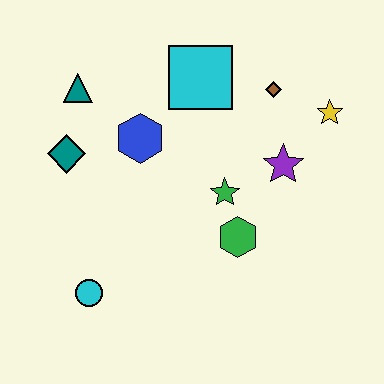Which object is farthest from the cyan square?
The cyan circle is farthest from the cyan square.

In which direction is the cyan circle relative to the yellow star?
The cyan circle is to the left of the yellow star.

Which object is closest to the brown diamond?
The yellow star is closest to the brown diamond.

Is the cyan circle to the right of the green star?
No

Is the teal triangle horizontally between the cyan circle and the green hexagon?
No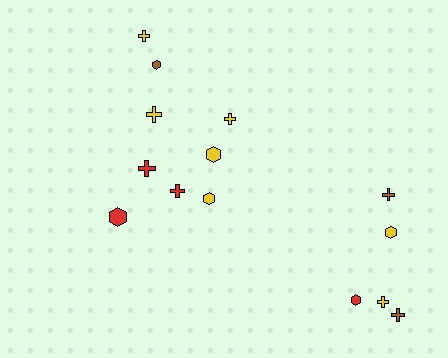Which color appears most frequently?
Yellow, with 7 objects.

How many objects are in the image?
There are 14 objects.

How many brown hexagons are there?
There is 1 brown hexagon.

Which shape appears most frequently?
Cross, with 8 objects.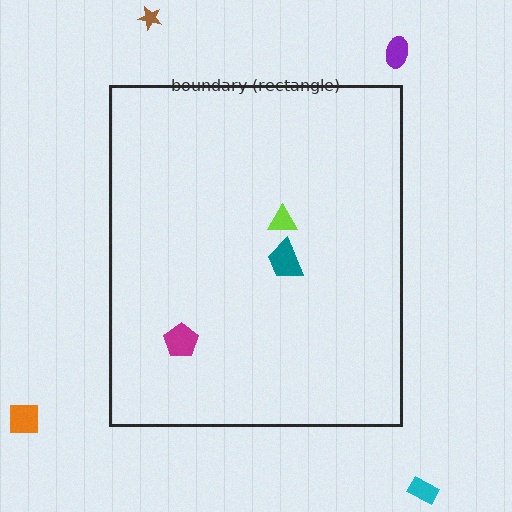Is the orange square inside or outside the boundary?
Outside.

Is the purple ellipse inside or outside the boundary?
Outside.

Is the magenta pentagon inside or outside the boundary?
Inside.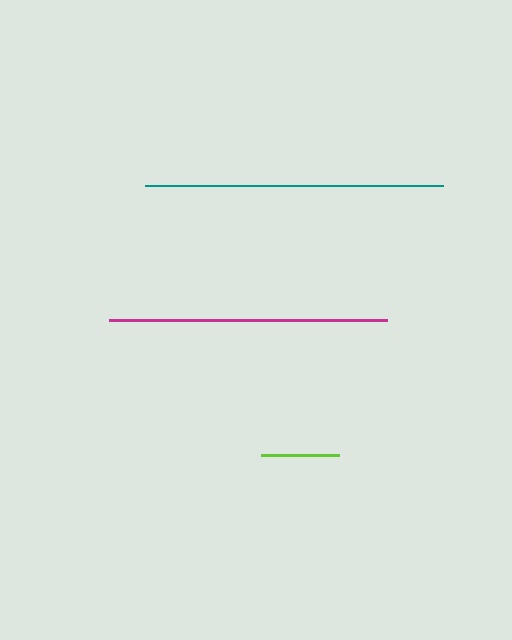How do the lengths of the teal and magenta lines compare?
The teal and magenta lines are approximately the same length.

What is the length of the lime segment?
The lime segment is approximately 79 pixels long.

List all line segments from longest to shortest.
From longest to shortest: teal, magenta, lime.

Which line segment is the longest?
The teal line is the longest at approximately 298 pixels.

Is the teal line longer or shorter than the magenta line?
The teal line is longer than the magenta line.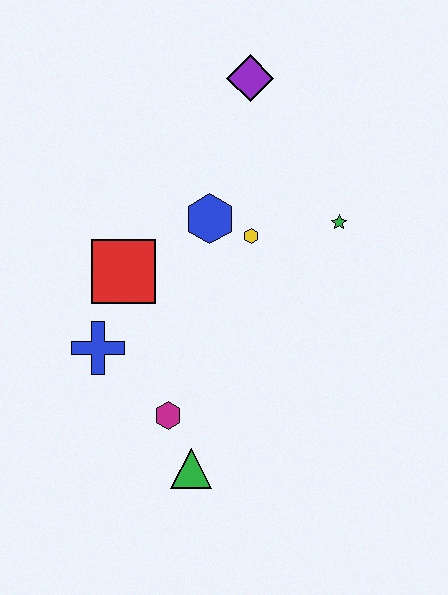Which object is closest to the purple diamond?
The blue hexagon is closest to the purple diamond.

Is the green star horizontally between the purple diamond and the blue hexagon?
No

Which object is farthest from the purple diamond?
The green triangle is farthest from the purple diamond.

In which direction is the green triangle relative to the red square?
The green triangle is below the red square.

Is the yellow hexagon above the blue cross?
Yes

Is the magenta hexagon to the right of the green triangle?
No